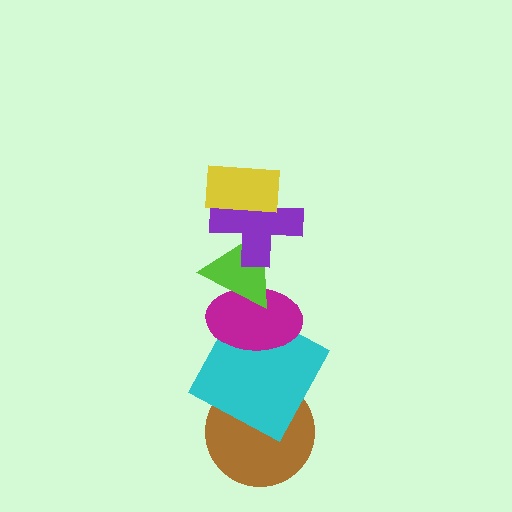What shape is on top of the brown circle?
The cyan square is on top of the brown circle.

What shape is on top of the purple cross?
The yellow rectangle is on top of the purple cross.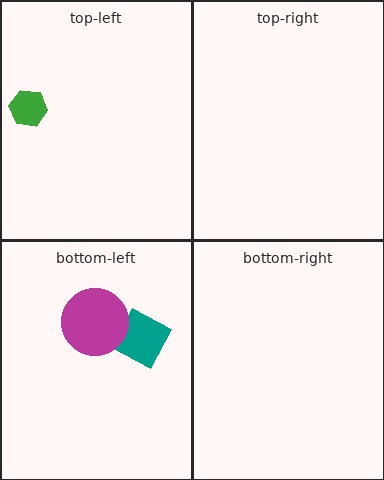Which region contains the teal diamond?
The bottom-left region.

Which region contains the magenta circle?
The bottom-left region.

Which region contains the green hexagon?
The top-left region.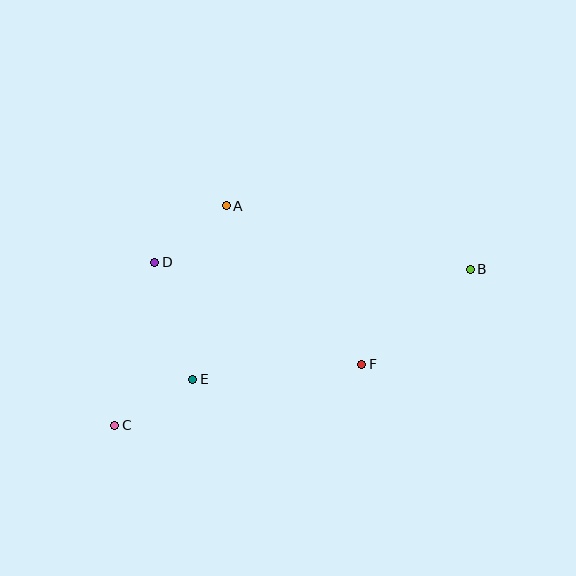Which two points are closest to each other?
Points C and E are closest to each other.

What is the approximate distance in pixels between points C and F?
The distance between C and F is approximately 254 pixels.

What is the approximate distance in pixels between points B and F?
The distance between B and F is approximately 144 pixels.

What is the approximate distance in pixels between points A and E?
The distance between A and E is approximately 176 pixels.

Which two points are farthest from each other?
Points B and C are farthest from each other.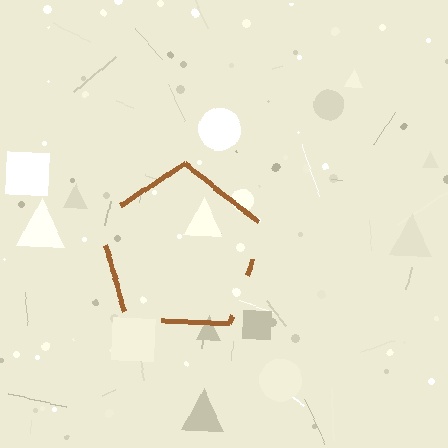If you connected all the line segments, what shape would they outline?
They would outline a pentagon.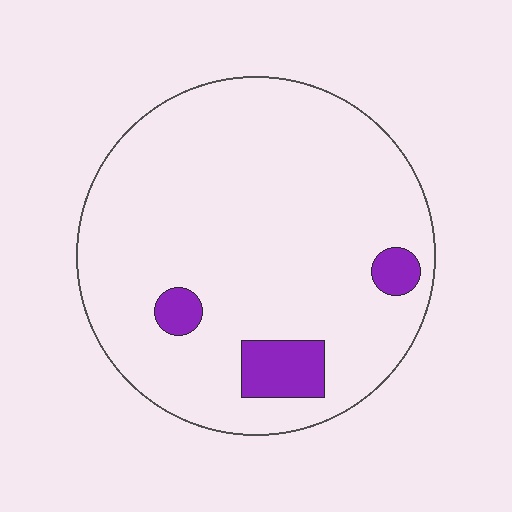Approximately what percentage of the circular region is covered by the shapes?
Approximately 10%.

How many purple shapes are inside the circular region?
3.